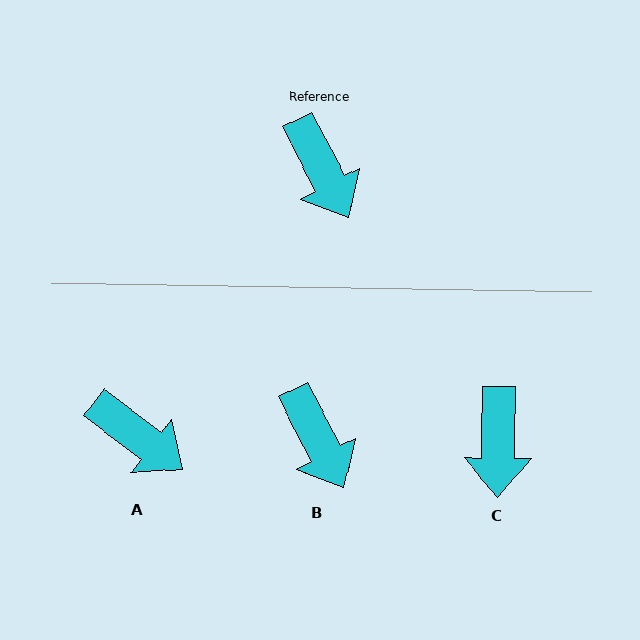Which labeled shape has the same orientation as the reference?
B.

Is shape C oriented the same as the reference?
No, it is off by about 28 degrees.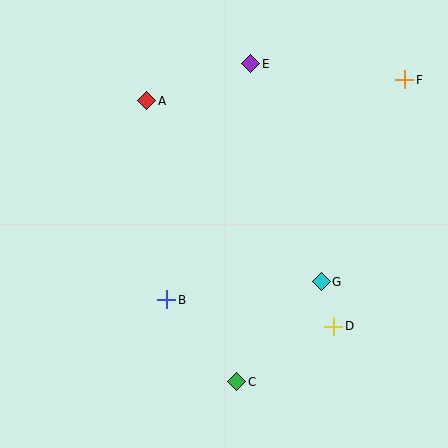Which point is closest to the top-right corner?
Point F is closest to the top-right corner.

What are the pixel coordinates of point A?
Point A is at (147, 101).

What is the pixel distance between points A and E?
The distance between A and E is 111 pixels.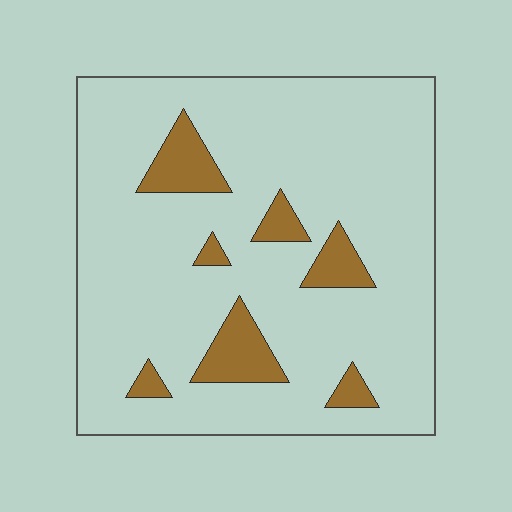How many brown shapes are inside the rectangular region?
7.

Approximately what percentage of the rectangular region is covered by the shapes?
Approximately 10%.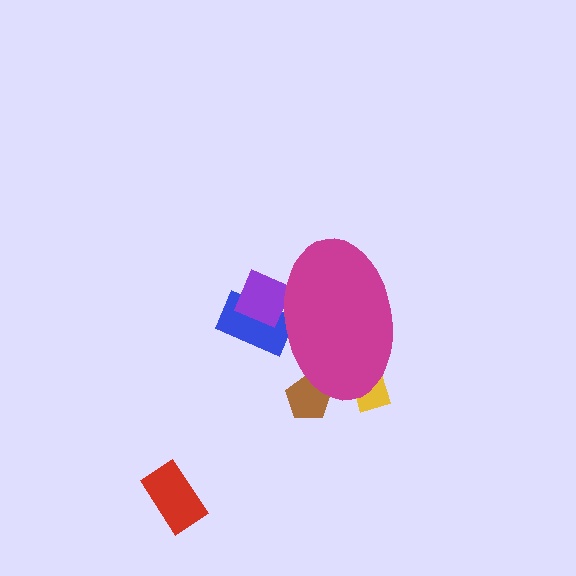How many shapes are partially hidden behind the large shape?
4 shapes are partially hidden.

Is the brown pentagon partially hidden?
Yes, the brown pentagon is partially hidden behind the magenta ellipse.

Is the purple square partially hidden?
Yes, the purple square is partially hidden behind the magenta ellipse.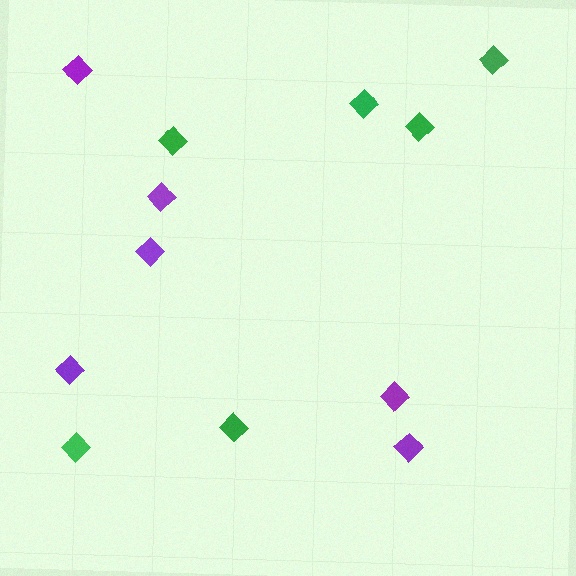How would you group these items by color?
There are 2 groups: one group of green diamonds (6) and one group of purple diamonds (6).